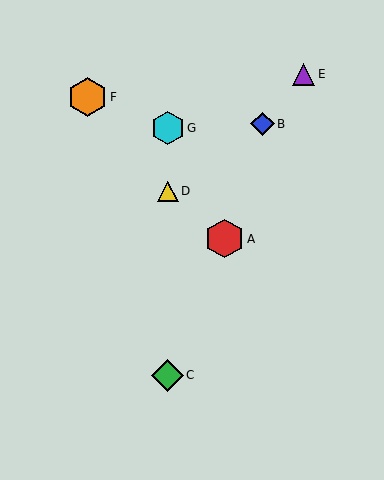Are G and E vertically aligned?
No, G is at x≈168 and E is at x≈304.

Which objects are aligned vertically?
Objects C, D, G are aligned vertically.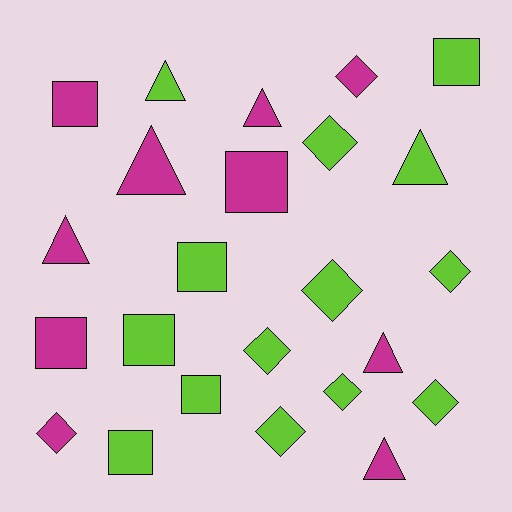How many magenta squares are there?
There are 3 magenta squares.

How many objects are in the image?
There are 24 objects.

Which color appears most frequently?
Lime, with 14 objects.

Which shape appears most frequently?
Diamond, with 9 objects.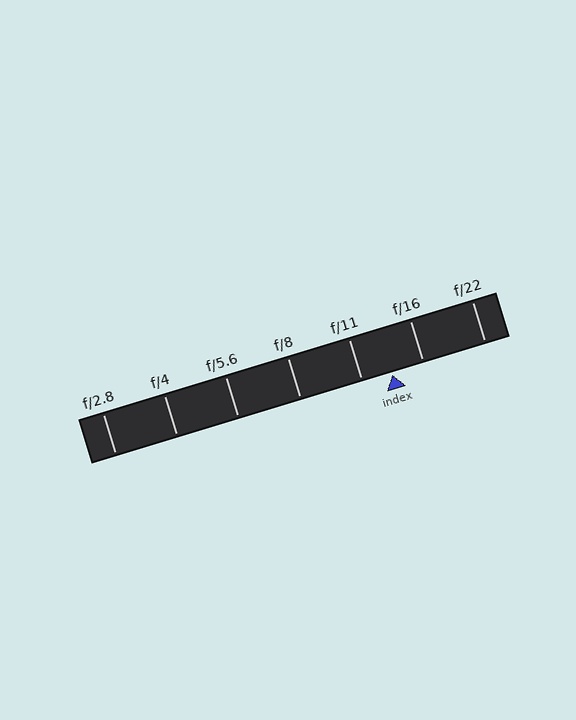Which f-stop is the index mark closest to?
The index mark is closest to f/11.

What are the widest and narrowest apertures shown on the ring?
The widest aperture shown is f/2.8 and the narrowest is f/22.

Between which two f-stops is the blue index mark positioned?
The index mark is between f/11 and f/16.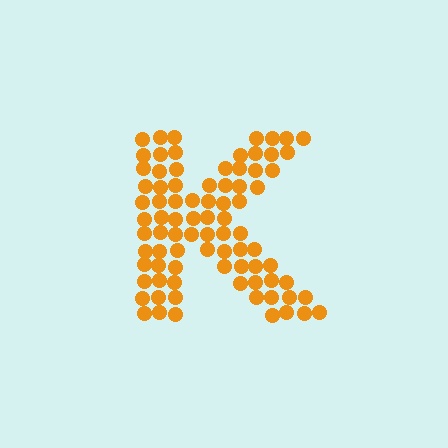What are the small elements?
The small elements are circles.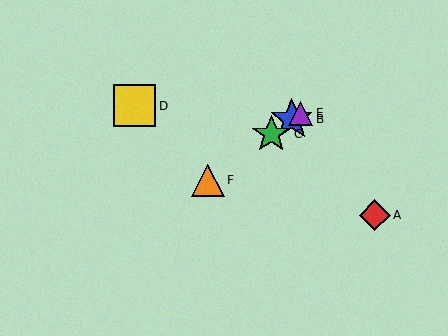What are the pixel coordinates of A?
Object A is at (375, 215).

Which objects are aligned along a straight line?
Objects B, C, E, F are aligned along a straight line.